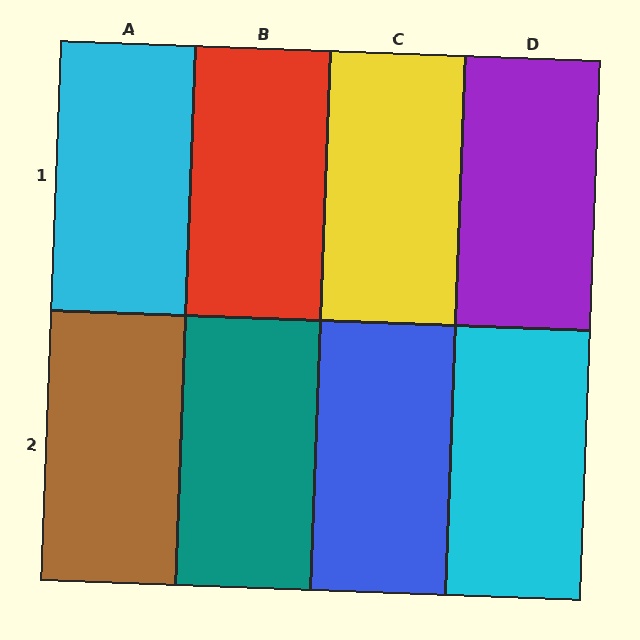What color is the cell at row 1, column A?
Cyan.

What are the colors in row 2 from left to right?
Brown, teal, blue, cyan.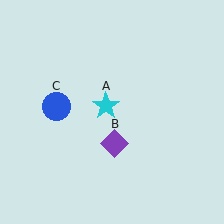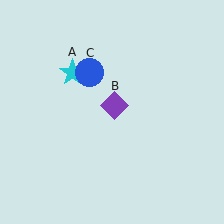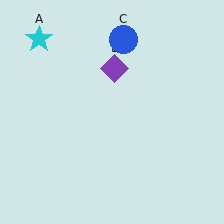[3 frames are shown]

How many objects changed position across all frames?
3 objects changed position: cyan star (object A), purple diamond (object B), blue circle (object C).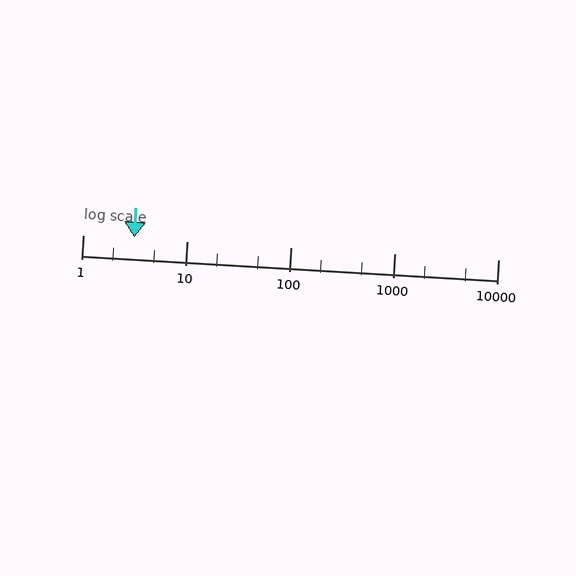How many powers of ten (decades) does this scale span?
The scale spans 4 decades, from 1 to 10000.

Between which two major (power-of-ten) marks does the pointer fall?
The pointer is between 1 and 10.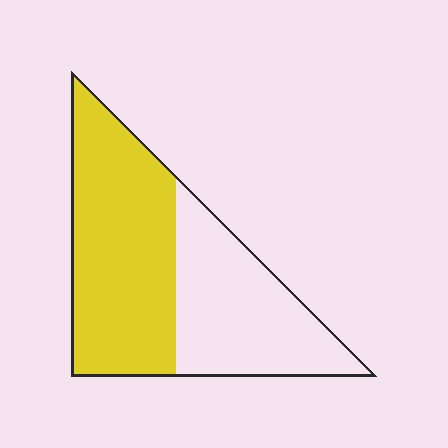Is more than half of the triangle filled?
Yes.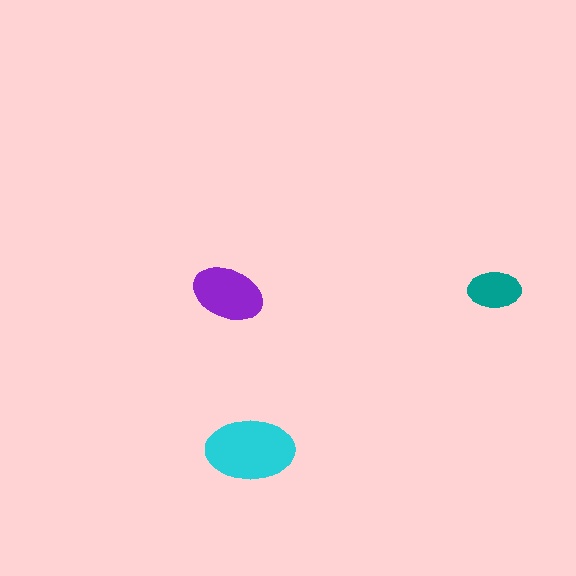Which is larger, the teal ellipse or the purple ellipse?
The purple one.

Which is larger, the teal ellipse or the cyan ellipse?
The cyan one.